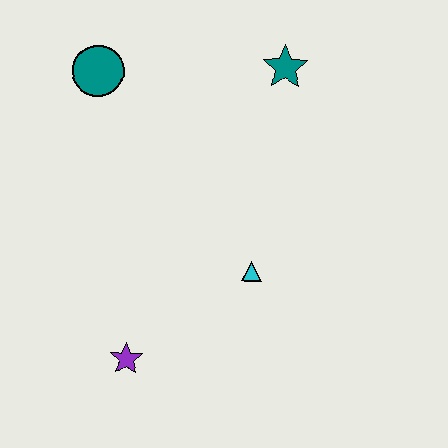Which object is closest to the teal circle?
The teal star is closest to the teal circle.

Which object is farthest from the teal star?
The purple star is farthest from the teal star.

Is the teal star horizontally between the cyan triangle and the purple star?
No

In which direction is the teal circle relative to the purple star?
The teal circle is above the purple star.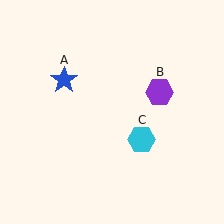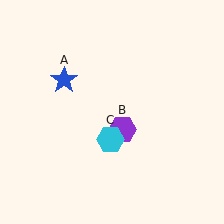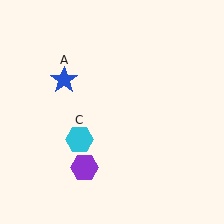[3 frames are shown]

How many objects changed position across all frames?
2 objects changed position: purple hexagon (object B), cyan hexagon (object C).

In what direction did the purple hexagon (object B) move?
The purple hexagon (object B) moved down and to the left.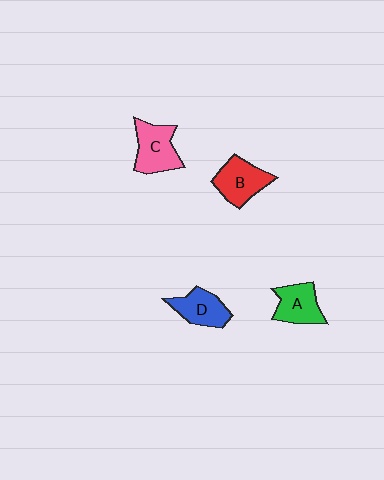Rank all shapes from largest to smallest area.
From largest to smallest: C (pink), B (red), A (green), D (blue).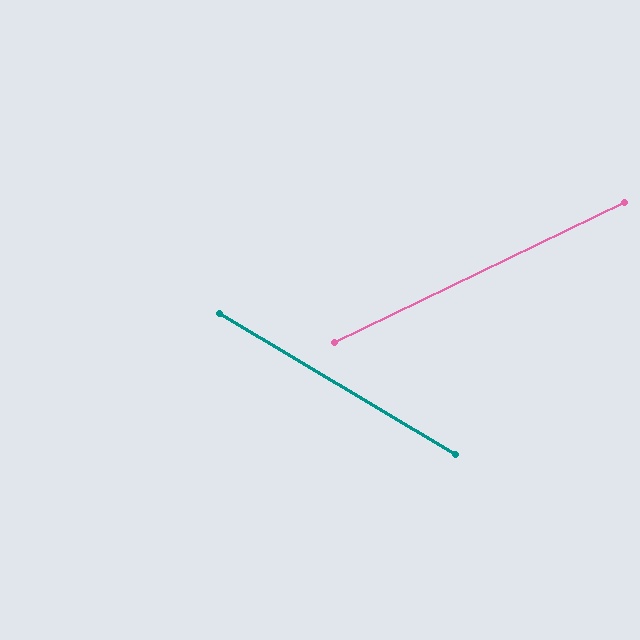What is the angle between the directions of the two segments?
Approximately 57 degrees.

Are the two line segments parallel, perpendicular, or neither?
Neither parallel nor perpendicular — they differ by about 57°.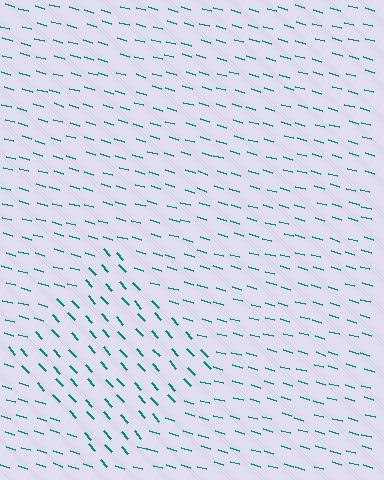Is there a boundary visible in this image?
Yes, there is a texture boundary formed by a change in line orientation.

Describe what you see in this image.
The image is filled with small teal line segments. A diamond region in the image has lines oriented differently from the surrounding lines, creating a visible texture boundary.